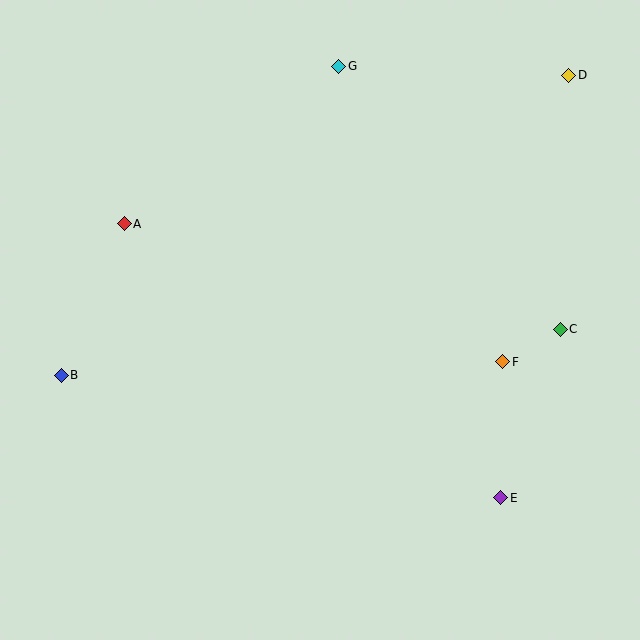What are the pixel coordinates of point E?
Point E is at (501, 498).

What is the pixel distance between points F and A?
The distance between F and A is 403 pixels.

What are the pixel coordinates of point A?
Point A is at (124, 224).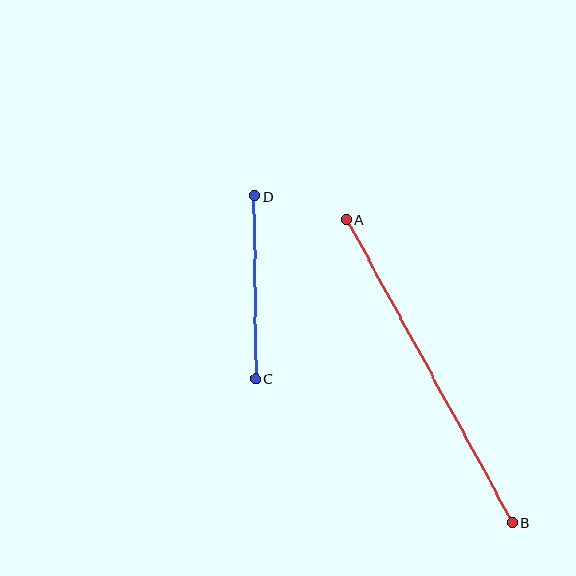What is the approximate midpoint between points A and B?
The midpoint is at approximately (429, 371) pixels.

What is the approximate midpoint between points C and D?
The midpoint is at approximately (255, 288) pixels.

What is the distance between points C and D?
The distance is approximately 182 pixels.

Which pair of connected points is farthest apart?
Points A and B are farthest apart.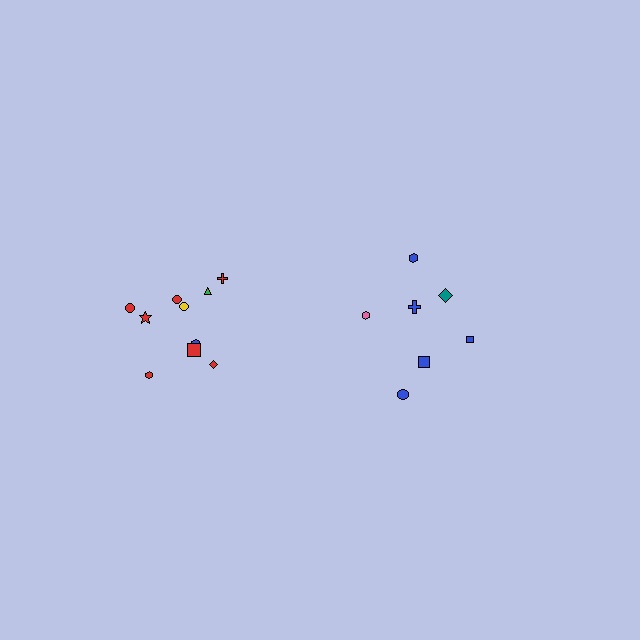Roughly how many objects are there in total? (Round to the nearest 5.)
Roughly 15 objects in total.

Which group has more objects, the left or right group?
The left group.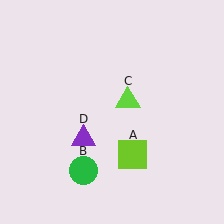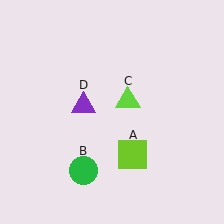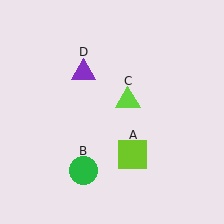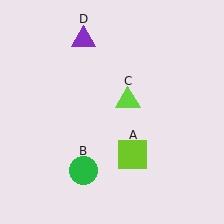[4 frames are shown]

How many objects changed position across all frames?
1 object changed position: purple triangle (object D).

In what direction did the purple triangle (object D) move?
The purple triangle (object D) moved up.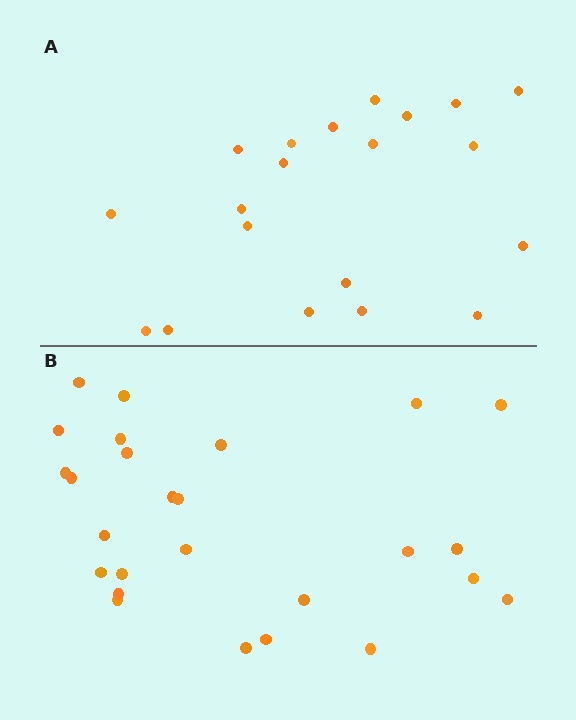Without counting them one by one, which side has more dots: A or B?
Region B (the bottom region) has more dots.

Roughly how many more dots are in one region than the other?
Region B has about 6 more dots than region A.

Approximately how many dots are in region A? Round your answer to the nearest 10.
About 20 dots.